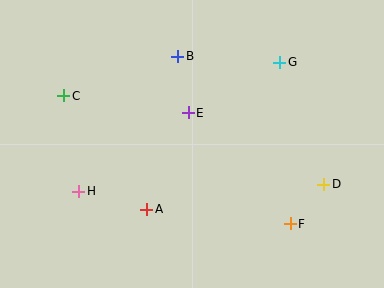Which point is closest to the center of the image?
Point E at (188, 113) is closest to the center.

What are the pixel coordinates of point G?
Point G is at (280, 62).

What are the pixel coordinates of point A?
Point A is at (147, 209).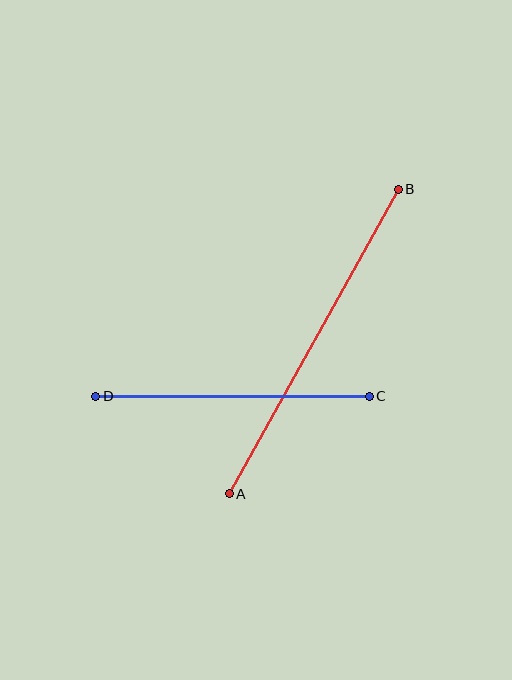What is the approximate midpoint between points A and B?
The midpoint is at approximately (314, 342) pixels.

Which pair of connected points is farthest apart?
Points A and B are farthest apart.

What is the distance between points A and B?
The distance is approximately 348 pixels.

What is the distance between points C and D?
The distance is approximately 274 pixels.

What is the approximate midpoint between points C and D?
The midpoint is at approximately (232, 396) pixels.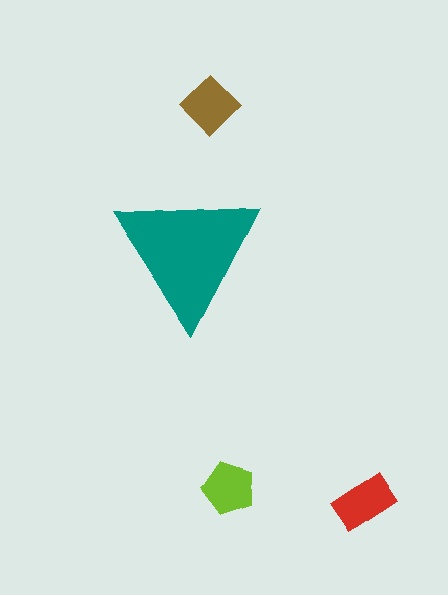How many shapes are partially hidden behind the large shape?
0 shapes are partially hidden.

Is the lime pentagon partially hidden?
No, the lime pentagon is fully visible.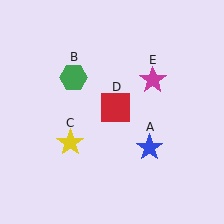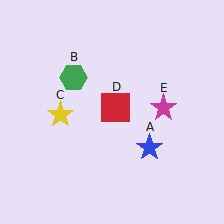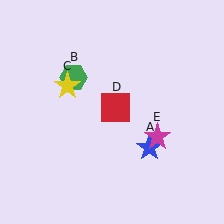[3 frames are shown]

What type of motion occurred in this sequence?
The yellow star (object C), magenta star (object E) rotated clockwise around the center of the scene.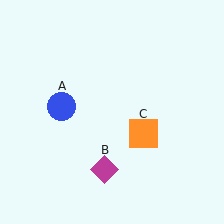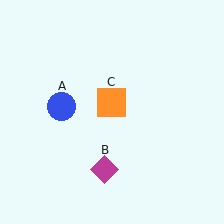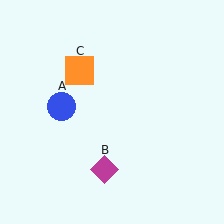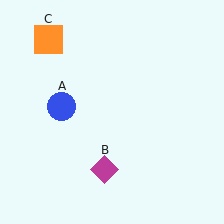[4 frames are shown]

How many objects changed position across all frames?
1 object changed position: orange square (object C).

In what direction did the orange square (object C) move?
The orange square (object C) moved up and to the left.